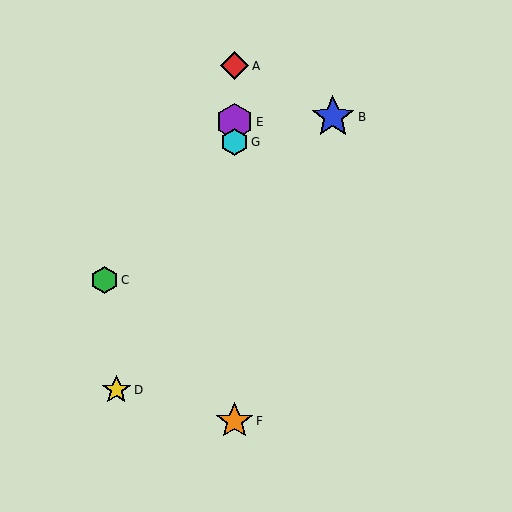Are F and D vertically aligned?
No, F is at x≈235 and D is at x≈116.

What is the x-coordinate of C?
Object C is at x≈105.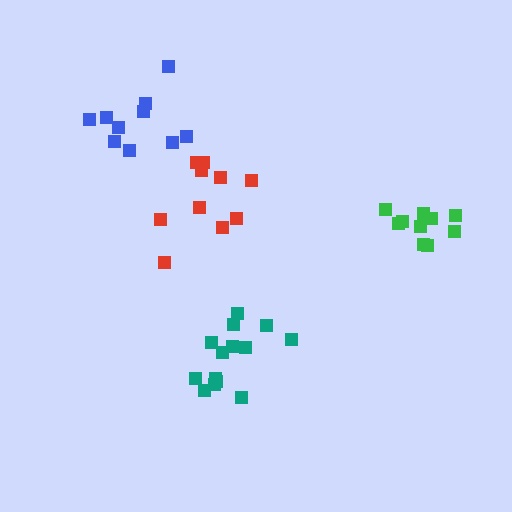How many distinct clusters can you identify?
There are 4 distinct clusters.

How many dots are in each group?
Group 1: 14 dots, Group 2: 10 dots, Group 3: 11 dots, Group 4: 10 dots (45 total).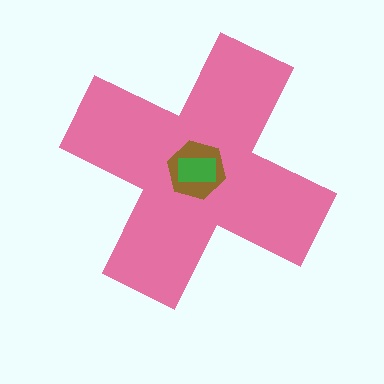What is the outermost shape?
The pink cross.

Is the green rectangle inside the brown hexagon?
Yes.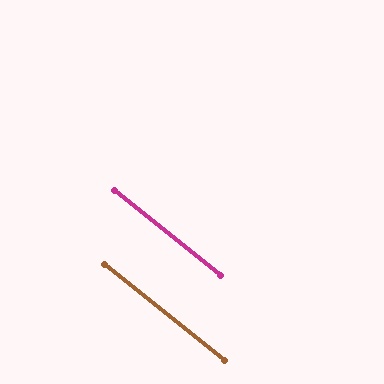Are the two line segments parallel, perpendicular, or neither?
Parallel — their directions differ by only 0.1°.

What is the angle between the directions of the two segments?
Approximately 0 degrees.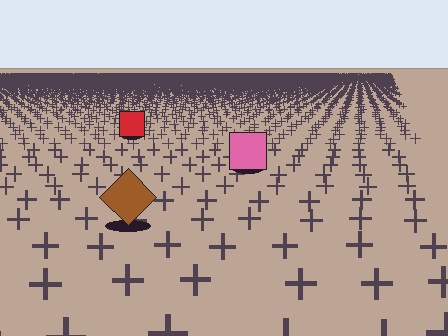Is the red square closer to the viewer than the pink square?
No. The pink square is closer — you can tell from the texture gradient: the ground texture is coarser near it.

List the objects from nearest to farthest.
From nearest to farthest: the brown diamond, the pink square, the red square.